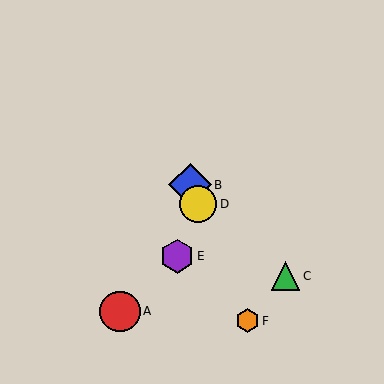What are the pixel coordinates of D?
Object D is at (198, 204).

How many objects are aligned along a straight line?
3 objects (B, D, F) are aligned along a straight line.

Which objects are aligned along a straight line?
Objects B, D, F are aligned along a straight line.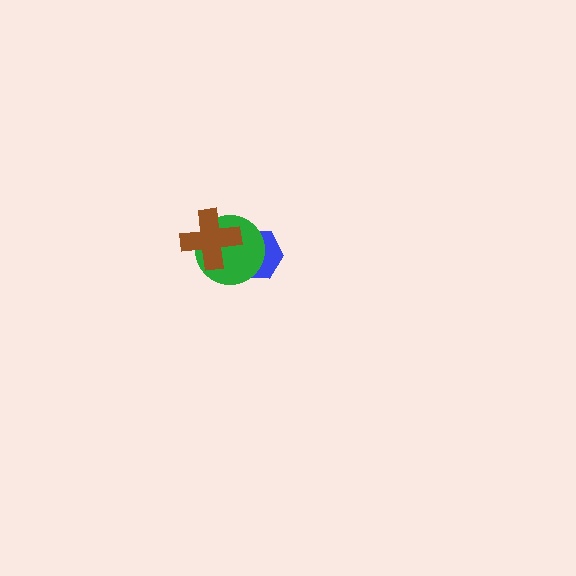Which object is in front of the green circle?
The brown cross is in front of the green circle.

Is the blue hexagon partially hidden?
Yes, it is partially covered by another shape.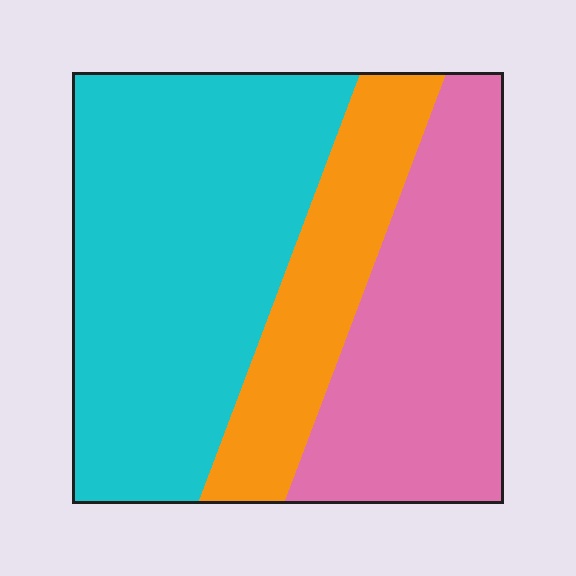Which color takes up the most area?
Cyan, at roughly 50%.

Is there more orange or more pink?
Pink.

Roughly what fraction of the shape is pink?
Pink covers around 30% of the shape.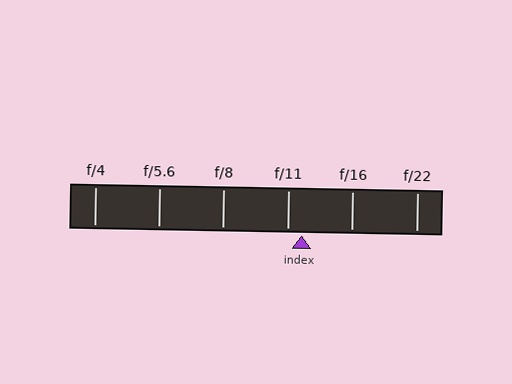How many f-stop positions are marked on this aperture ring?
There are 6 f-stop positions marked.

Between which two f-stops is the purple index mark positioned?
The index mark is between f/11 and f/16.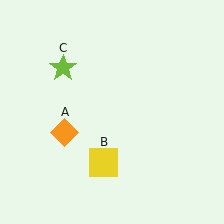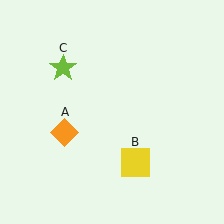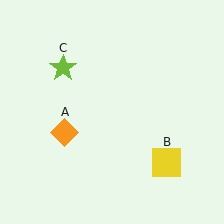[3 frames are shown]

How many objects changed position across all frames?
1 object changed position: yellow square (object B).